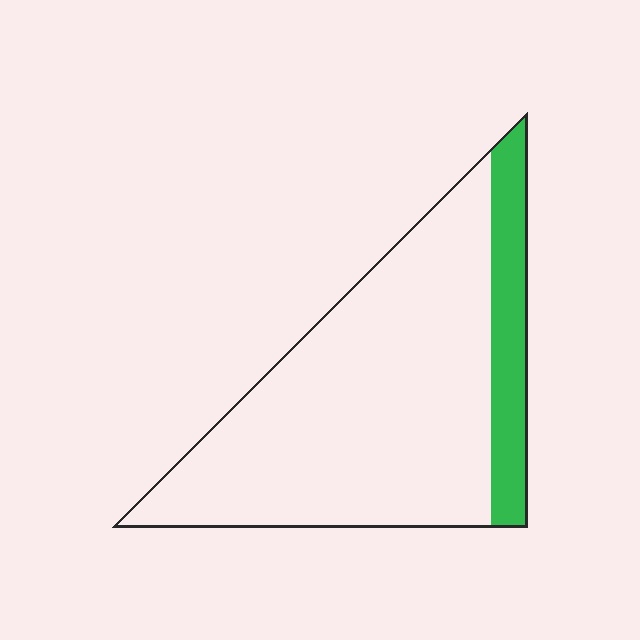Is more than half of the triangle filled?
No.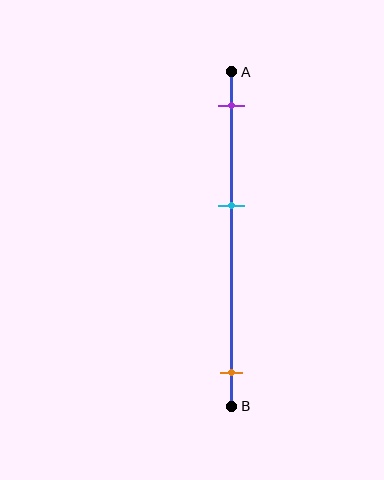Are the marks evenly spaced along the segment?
No, the marks are not evenly spaced.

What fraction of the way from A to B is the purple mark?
The purple mark is approximately 10% (0.1) of the way from A to B.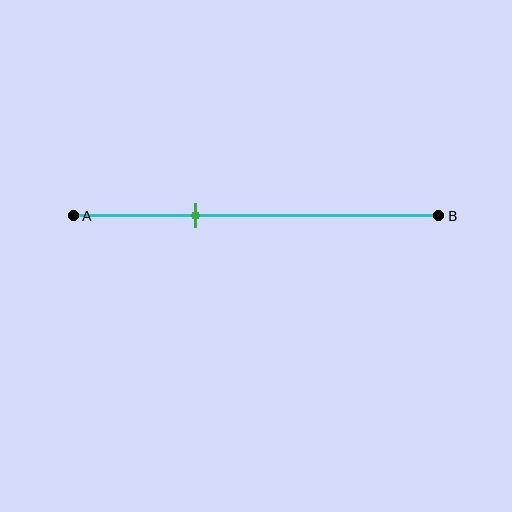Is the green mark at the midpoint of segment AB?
No, the mark is at about 35% from A, not at the 50% midpoint.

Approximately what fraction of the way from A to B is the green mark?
The green mark is approximately 35% of the way from A to B.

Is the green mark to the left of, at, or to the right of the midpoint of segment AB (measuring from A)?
The green mark is to the left of the midpoint of segment AB.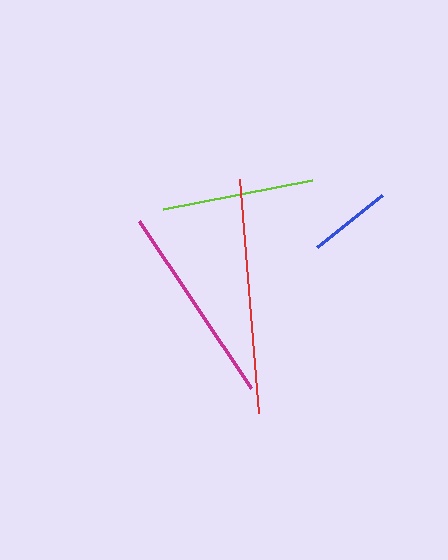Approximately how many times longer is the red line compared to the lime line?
The red line is approximately 1.5 times the length of the lime line.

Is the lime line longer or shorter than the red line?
The red line is longer than the lime line.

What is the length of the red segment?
The red segment is approximately 235 pixels long.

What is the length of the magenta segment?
The magenta segment is approximately 201 pixels long.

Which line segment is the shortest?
The blue line is the shortest at approximately 83 pixels.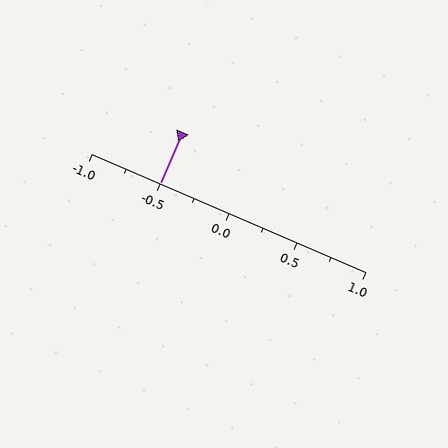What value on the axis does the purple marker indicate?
The marker indicates approximately -0.5.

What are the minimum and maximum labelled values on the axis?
The axis runs from -1.0 to 1.0.